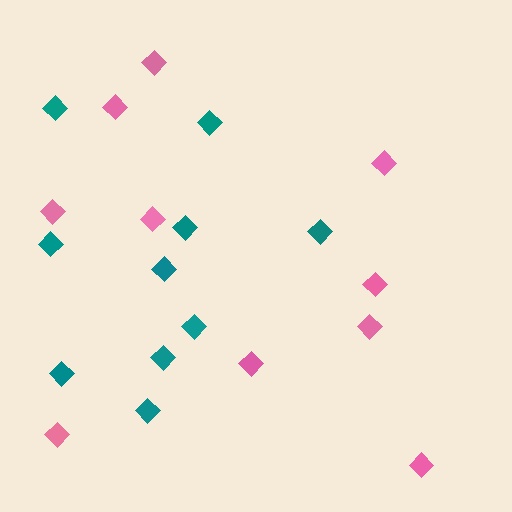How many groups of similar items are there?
There are 2 groups: one group of pink diamonds (10) and one group of teal diamonds (10).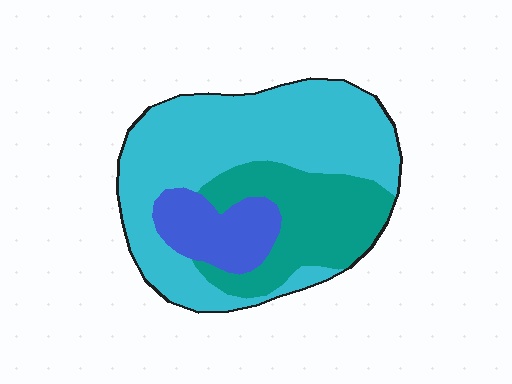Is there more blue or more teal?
Teal.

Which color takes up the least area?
Blue, at roughly 15%.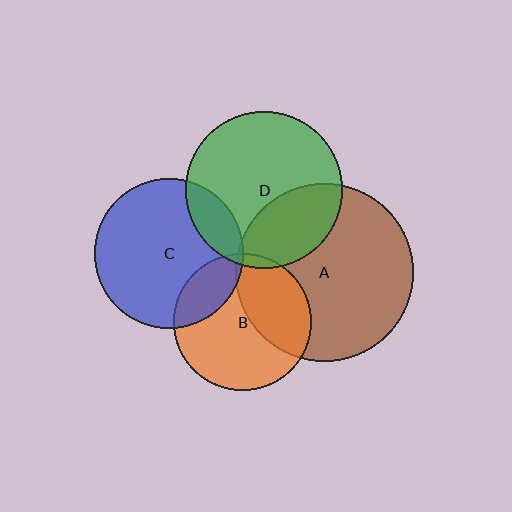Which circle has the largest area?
Circle A (brown).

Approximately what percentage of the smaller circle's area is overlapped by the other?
Approximately 15%.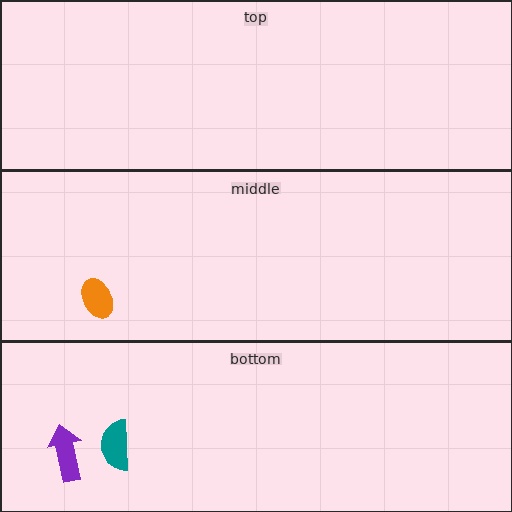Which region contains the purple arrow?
The bottom region.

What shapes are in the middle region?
The orange ellipse.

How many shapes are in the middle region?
1.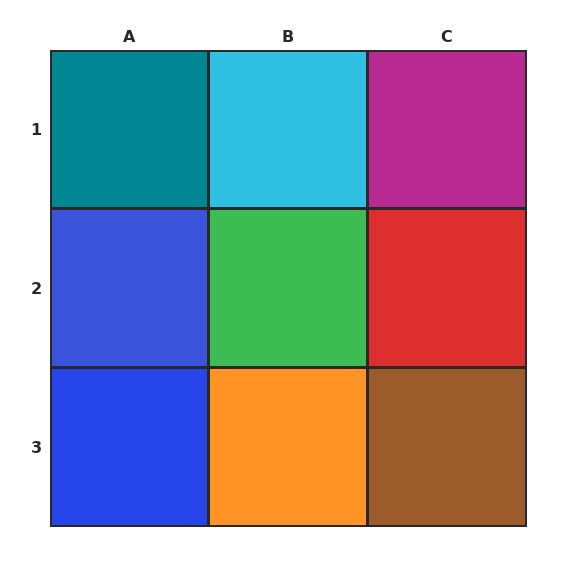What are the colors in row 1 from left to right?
Teal, cyan, magenta.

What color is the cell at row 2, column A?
Blue.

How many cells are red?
1 cell is red.